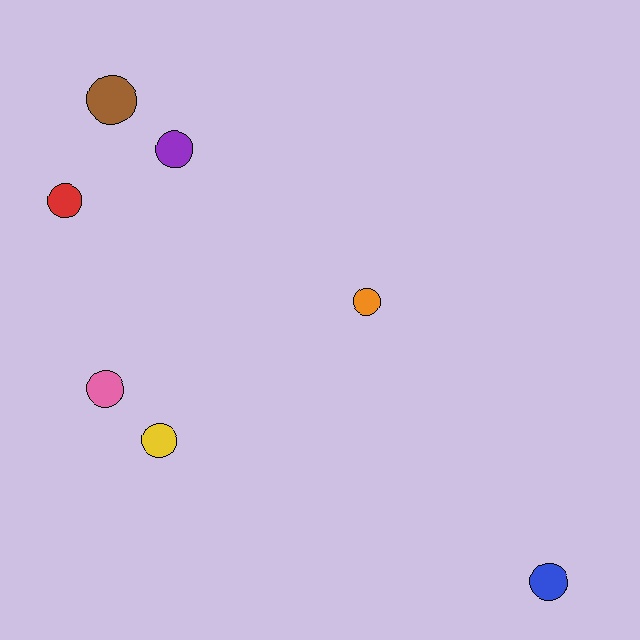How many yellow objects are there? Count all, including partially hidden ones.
There is 1 yellow object.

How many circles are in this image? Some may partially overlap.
There are 7 circles.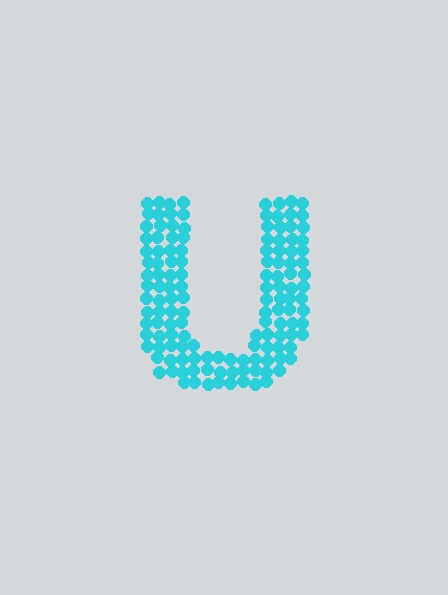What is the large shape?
The large shape is the letter U.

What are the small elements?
The small elements are circles.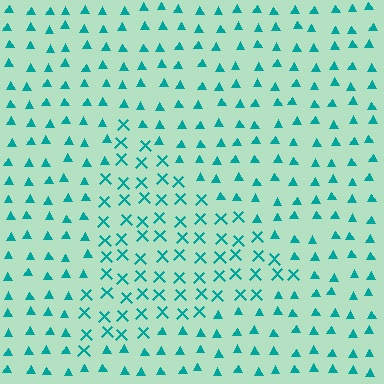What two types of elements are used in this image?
The image uses X marks inside the triangle region and triangles outside it.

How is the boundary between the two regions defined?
The boundary is defined by a change in element shape: X marks inside vs. triangles outside. All elements share the same color and spacing.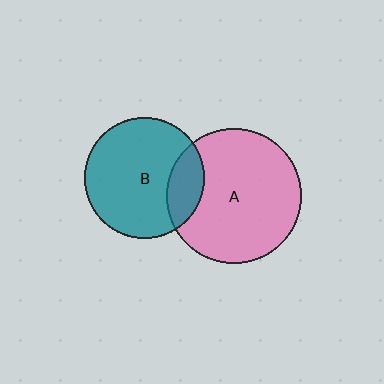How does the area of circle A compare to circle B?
Approximately 1.3 times.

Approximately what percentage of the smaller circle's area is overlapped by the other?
Approximately 20%.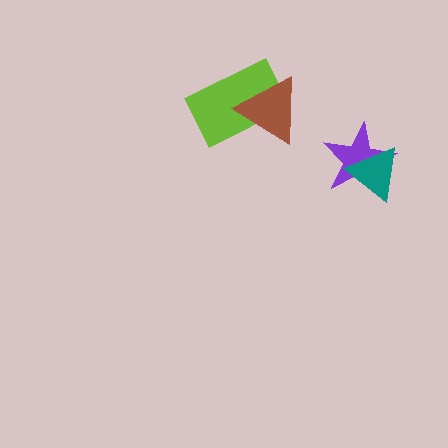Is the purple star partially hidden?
Yes, it is partially covered by another shape.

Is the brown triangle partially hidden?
No, no other shape covers it.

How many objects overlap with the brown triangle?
1 object overlaps with the brown triangle.